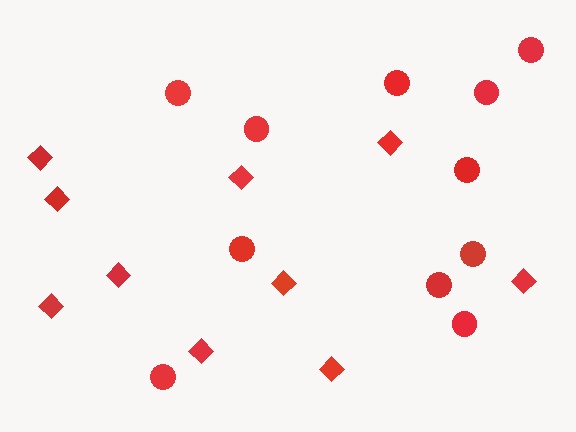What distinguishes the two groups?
There are 2 groups: one group of diamonds (10) and one group of circles (11).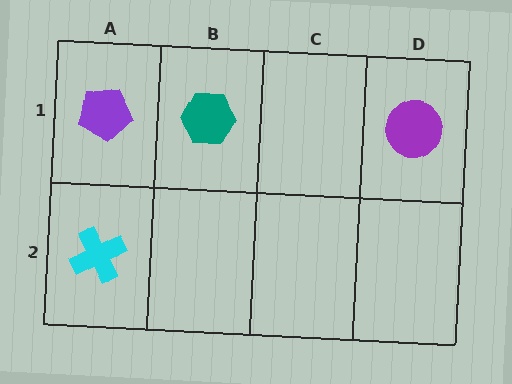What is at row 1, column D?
A purple circle.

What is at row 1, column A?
A purple pentagon.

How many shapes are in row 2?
1 shape.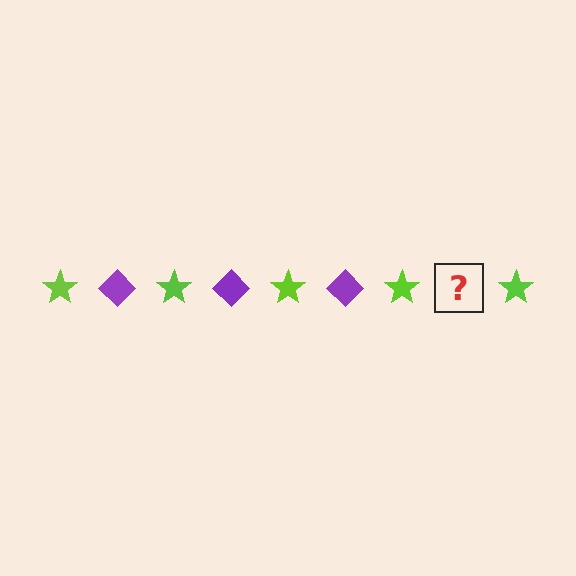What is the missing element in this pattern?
The missing element is a purple diamond.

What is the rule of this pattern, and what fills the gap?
The rule is that the pattern alternates between lime star and purple diamond. The gap should be filled with a purple diamond.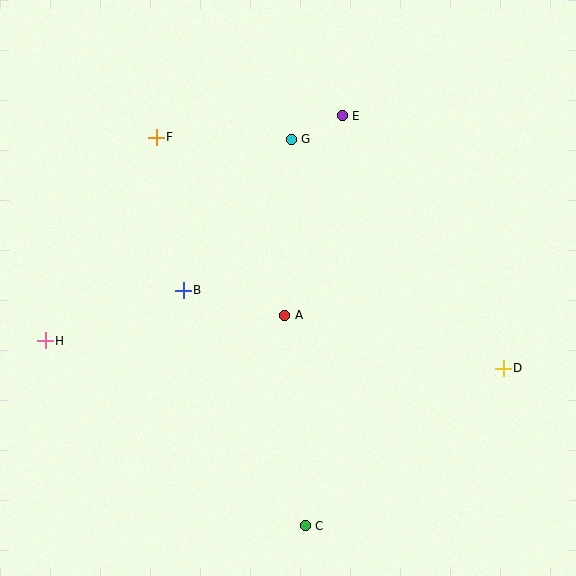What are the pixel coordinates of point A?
Point A is at (285, 315).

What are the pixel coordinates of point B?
Point B is at (183, 290).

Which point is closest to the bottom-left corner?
Point H is closest to the bottom-left corner.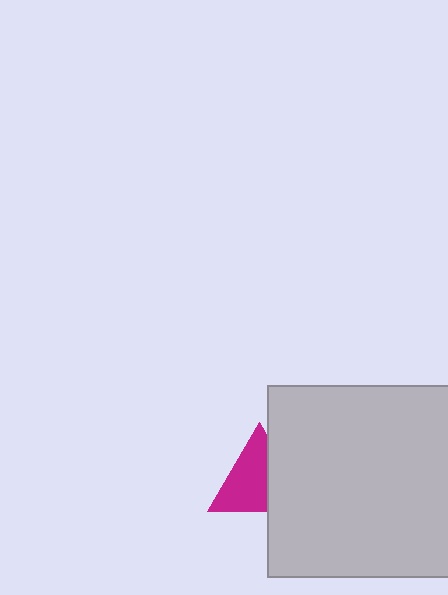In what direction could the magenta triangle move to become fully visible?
The magenta triangle could move left. That would shift it out from behind the light gray square entirely.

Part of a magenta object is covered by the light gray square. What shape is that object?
It is a triangle.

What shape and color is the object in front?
The object in front is a light gray square.